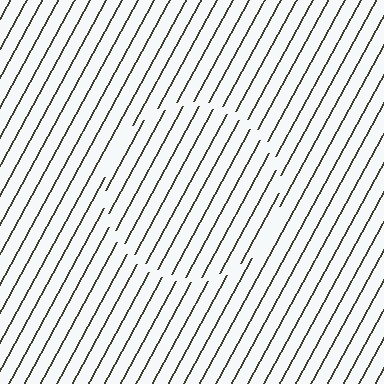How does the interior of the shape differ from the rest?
The interior of the shape contains the same grating, shifted by half a period — the contour is defined by the phase discontinuity where line-ends from the inner and outer gratings abut.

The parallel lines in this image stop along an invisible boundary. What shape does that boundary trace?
An illusory circle. The interior of the shape contains the same grating, shifted by half a period — the contour is defined by the phase discontinuity where line-ends from the inner and outer gratings abut.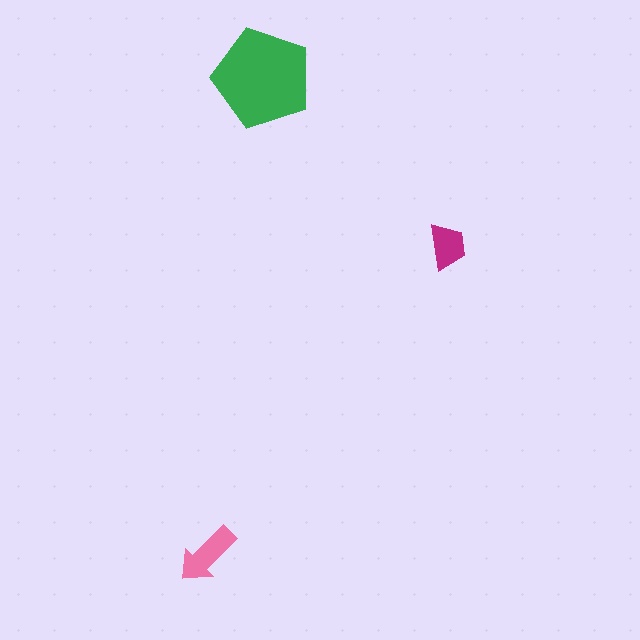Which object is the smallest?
The magenta trapezoid.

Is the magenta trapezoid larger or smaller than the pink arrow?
Smaller.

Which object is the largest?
The green pentagon.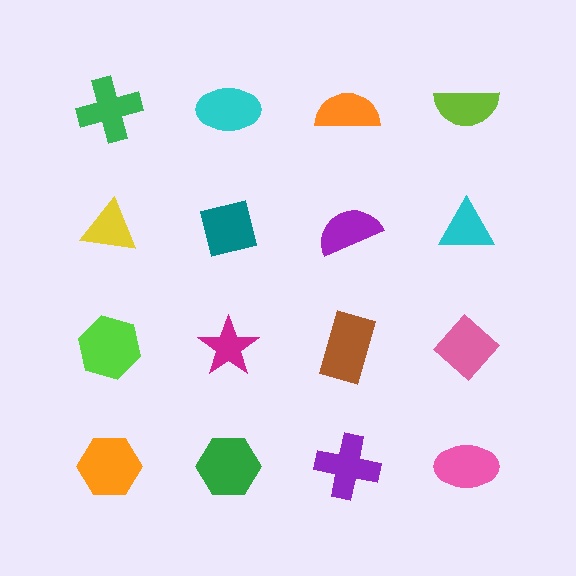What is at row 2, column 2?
A teal square.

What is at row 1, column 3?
An orange semicircle.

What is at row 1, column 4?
A lime semicircle.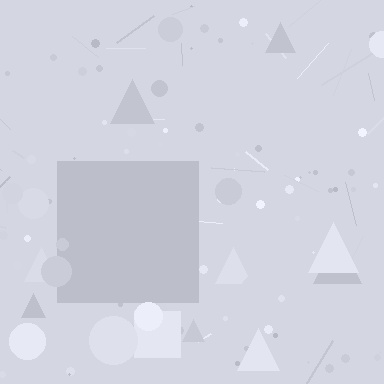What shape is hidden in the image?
A square is hidden in the image.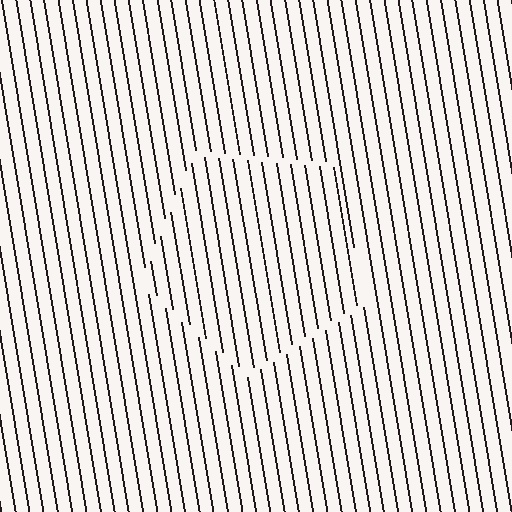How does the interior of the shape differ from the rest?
The interior of the shape contains the same grating, shifted by half a period — the contour is defined by the phase discontinuity where line-ends from the inner and outer gratings abut.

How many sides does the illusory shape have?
5 sides — the line-ends trace a pentagon.